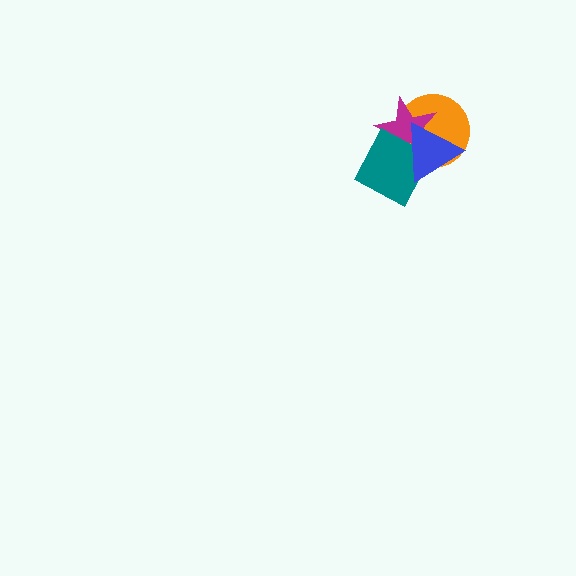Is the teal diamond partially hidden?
Yes, it is partially covered by another shape.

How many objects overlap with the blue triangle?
3 objects overlap with the blue triangle.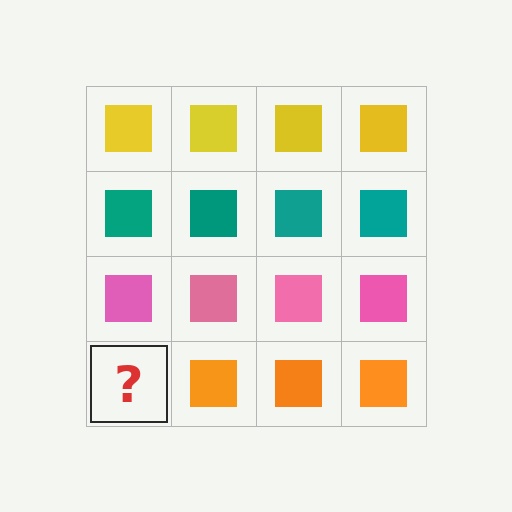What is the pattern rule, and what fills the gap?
The rule is that each row has a consistent color. The gap should be filled with an orange square.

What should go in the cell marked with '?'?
The missing cell should contain an orange square.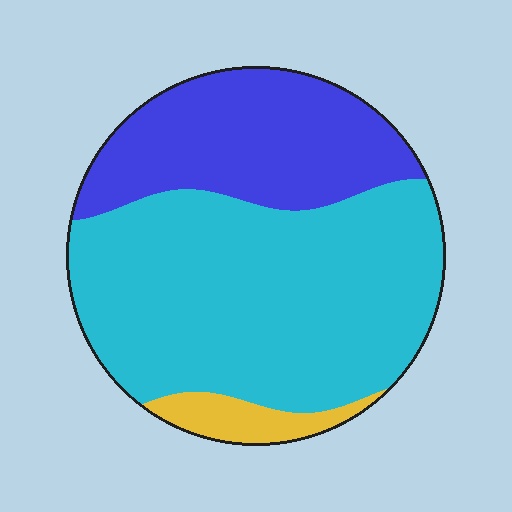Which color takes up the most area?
Cyan, at roughly 60%.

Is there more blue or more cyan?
Cyan.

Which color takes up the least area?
Yellow, at roughly 5%.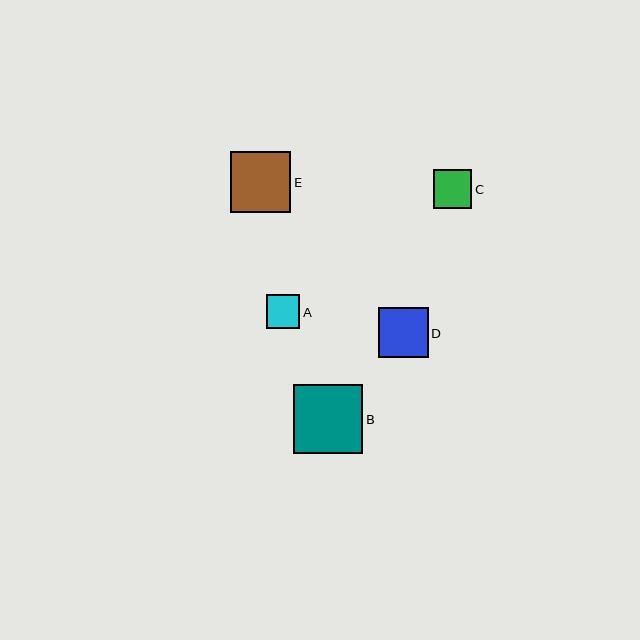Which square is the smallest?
Square A is the smallest with a size of approximately 34 pixels.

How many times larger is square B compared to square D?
Square B is approximately 1.4 times the size of square D.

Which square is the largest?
Square B is the largest with a size of approximately 69 pixels.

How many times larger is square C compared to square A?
Square C is approximately 1.2 times the size of square A.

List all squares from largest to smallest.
From largest to smallest: B, E, D, C, A.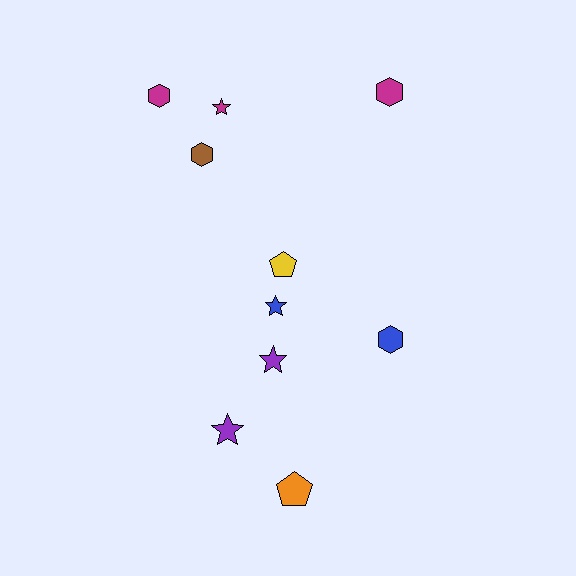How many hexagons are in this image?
There are 4 hexagons.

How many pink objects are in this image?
There are no pink objects.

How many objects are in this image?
There are 10 objects.